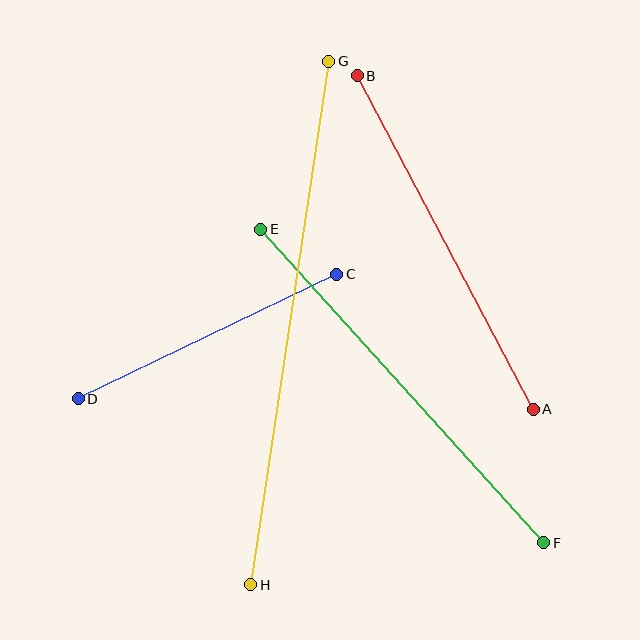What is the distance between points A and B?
The distance is approximately 377 pixels.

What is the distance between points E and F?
The distance is approximately 422 pixels.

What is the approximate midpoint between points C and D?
The midpoint is at approximately (208, 337) pixels.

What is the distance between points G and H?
The distance is approximately 529 pixels.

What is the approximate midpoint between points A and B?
The midpoint is at approximately (445, 242) pixels.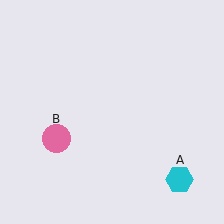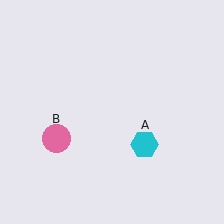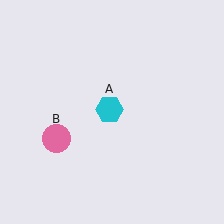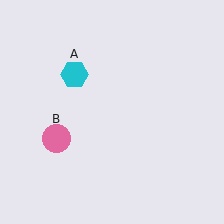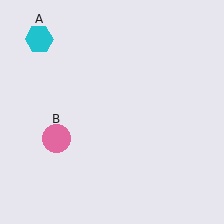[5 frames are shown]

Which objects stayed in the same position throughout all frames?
Pink circle (object B) remained stationary.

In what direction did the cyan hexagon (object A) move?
The cyan hexagon (object A) moved up and to the left.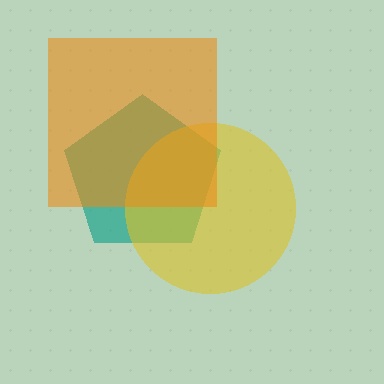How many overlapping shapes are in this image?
There are 3 overlapping shapes in the image.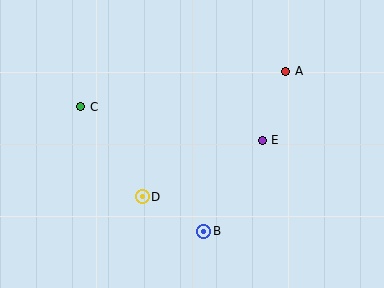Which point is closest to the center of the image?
Point E at (262, 140) is closest to the center.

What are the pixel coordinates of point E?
Point E is at (262, 140).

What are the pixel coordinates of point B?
Point B is at (204, 231).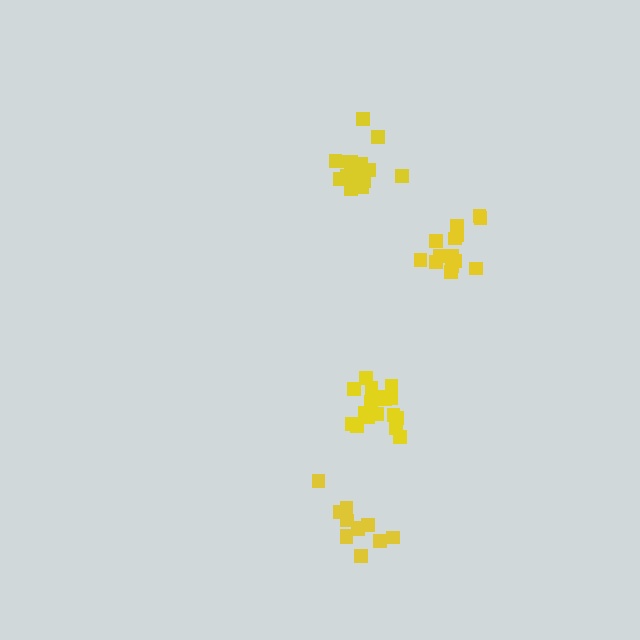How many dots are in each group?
Group 1: 14 dots, Group 2: 15 dots, Group 3: 12 dots, Group 4: 17 dots (58 total).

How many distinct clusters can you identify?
There are 4 distinct clusters.